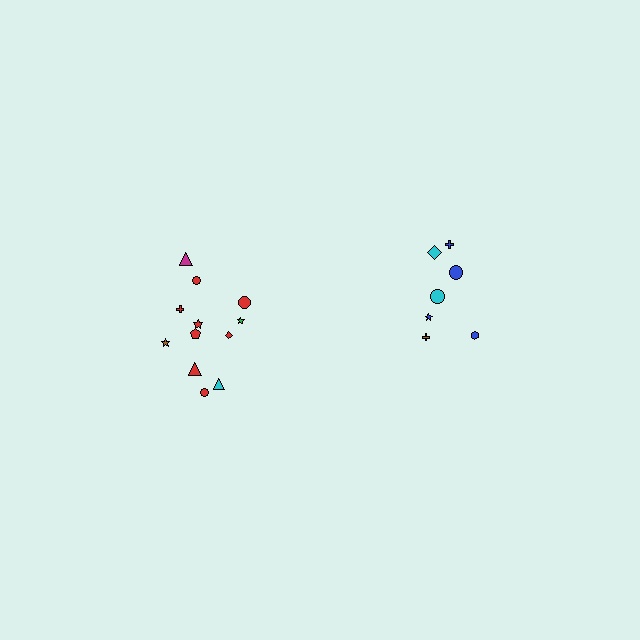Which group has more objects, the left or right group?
The left group.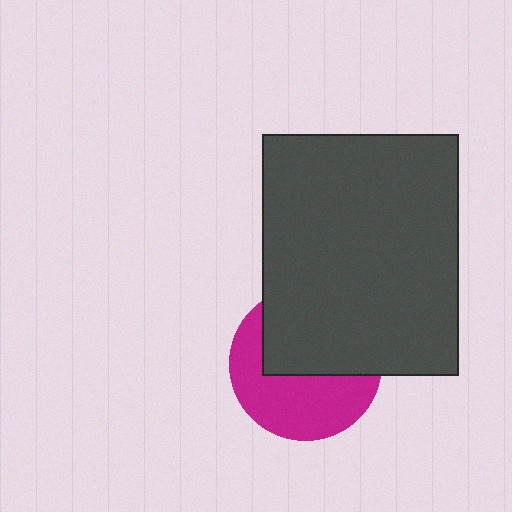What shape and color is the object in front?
The object in front is a dark gray rectangle.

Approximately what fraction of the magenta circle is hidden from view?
Roughly 50% of the magenta circle is hidden behind the dark gray rectangle.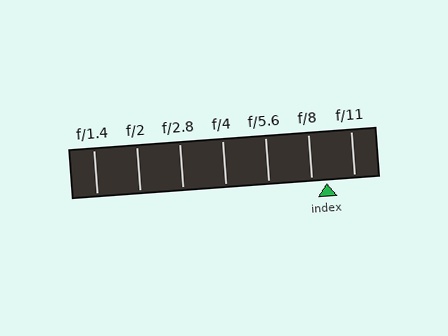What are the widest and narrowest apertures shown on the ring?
The widest aperture shown is f/1.4 and the narrowest is f/11.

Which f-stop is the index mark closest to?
The index mark is closest to f/8.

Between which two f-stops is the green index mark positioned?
The index mark is between f/8 and f/11.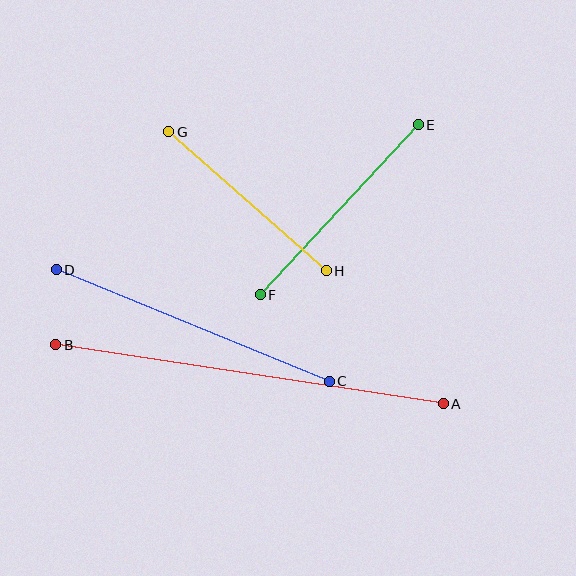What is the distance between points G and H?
The distance is approximately 210 pixels.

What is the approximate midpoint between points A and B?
The midpoint is at approximately (250, 374) pixels.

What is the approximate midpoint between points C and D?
The midpoint is at approximately (193, 325) pixels.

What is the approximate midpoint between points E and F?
The midpoint is at approximately (339, 210) pixels.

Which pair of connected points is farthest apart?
Points A and B are farthest apart.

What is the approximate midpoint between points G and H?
The midpoint is at approximately (247, 201) pixels.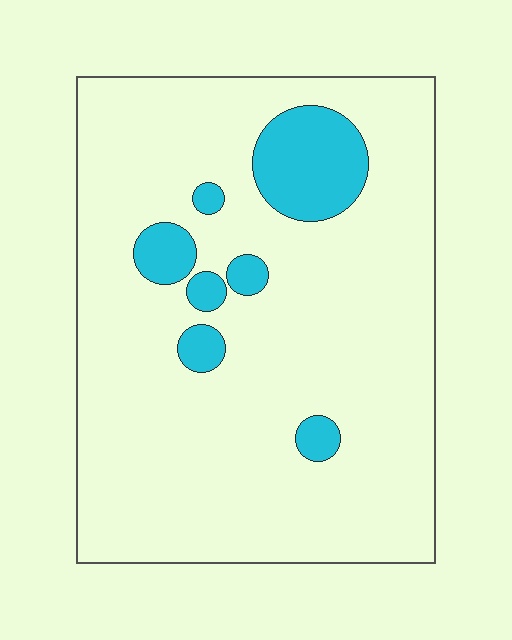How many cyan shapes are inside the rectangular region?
7.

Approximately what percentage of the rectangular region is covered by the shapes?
Approximately 10%.